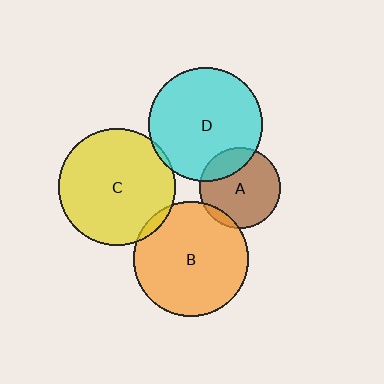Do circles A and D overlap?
Yes.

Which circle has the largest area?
Circle C (yellow).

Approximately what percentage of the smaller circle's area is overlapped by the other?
Approximately 20%.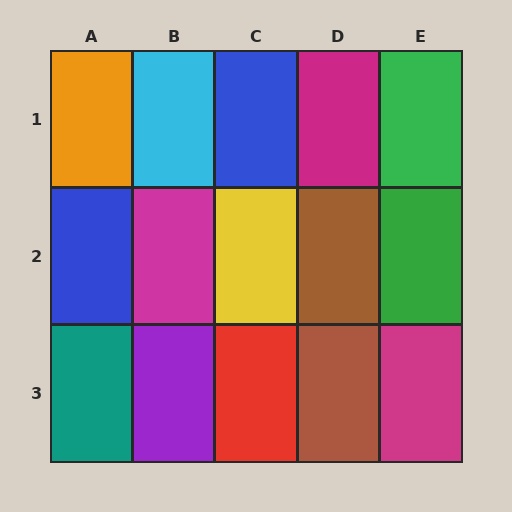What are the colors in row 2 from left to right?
Blue, magenta, yellow, brown, green.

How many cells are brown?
2 cells are brown.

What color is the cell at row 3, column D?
Brown.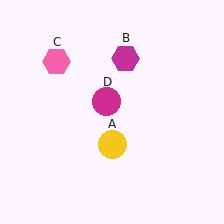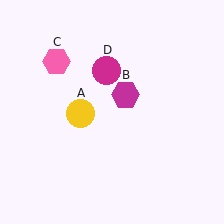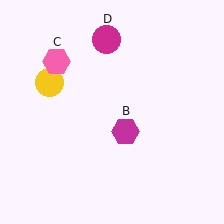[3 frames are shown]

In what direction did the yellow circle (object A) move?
The yellow circle (object A) moved up and to the left.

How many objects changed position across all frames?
3 objects changed position: yellow circle (object A), magenta hexagon (object B), magenta circle (object D).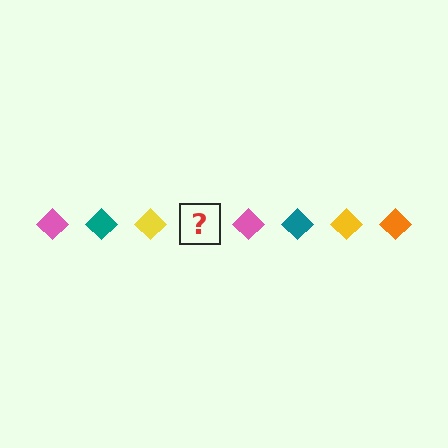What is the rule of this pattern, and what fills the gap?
The rule is that the pattern cycles through pink, teal, yellow, orange diamonds. The gap should be filled with an orange diamond.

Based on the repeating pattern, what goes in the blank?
The blank should be an orange diamond.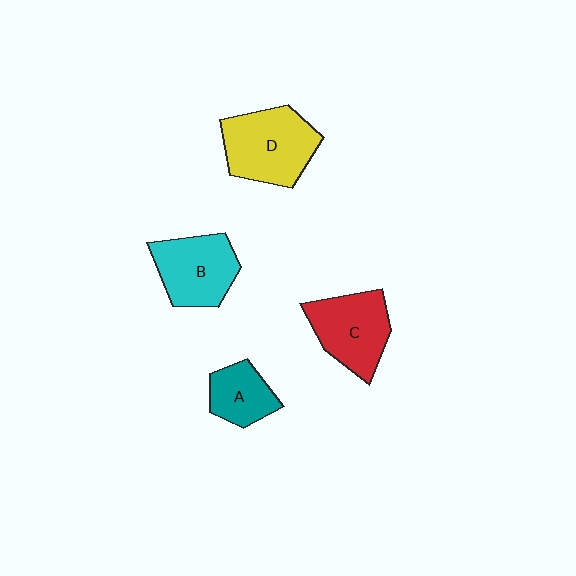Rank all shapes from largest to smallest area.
From largest to smallest: D (yellow), C (red), B (cyan), A (teal).